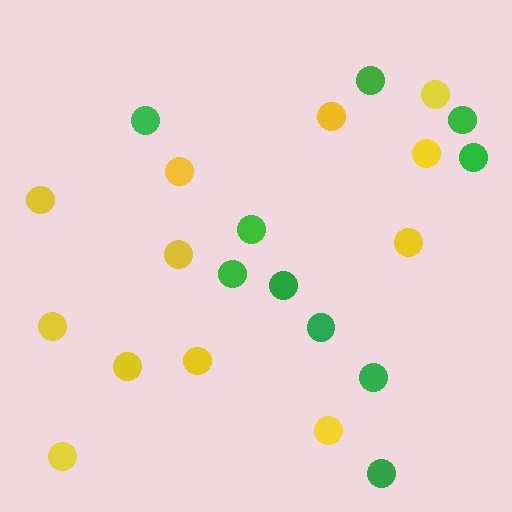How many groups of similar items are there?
There are 2 groups: one group of green circles (10) and one group of yellow circles (12).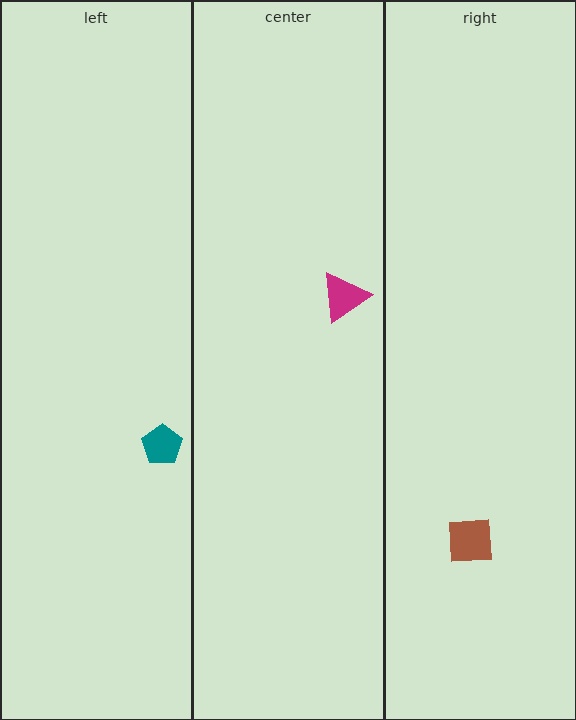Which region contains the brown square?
The right region.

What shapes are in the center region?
The magenta triangle.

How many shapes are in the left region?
1.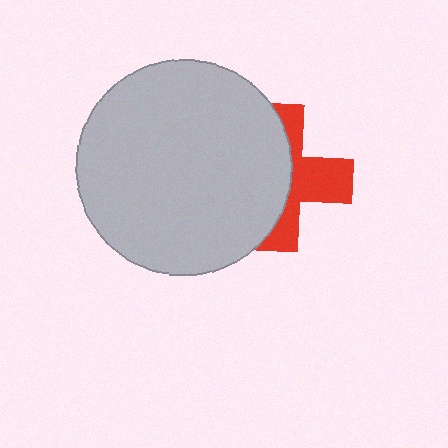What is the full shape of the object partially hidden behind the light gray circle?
The partially hidden object is a red cross.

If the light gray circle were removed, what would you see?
You would see the complete red cross.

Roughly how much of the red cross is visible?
About half of it is visible (roughly 45%).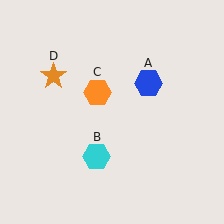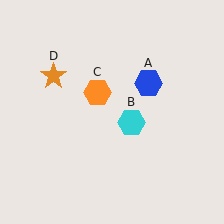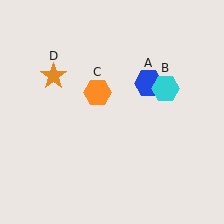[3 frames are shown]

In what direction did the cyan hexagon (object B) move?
The cyan hexagon (object B) moved up and to the right.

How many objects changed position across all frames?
1 object changed position: cyan hexagon (object B).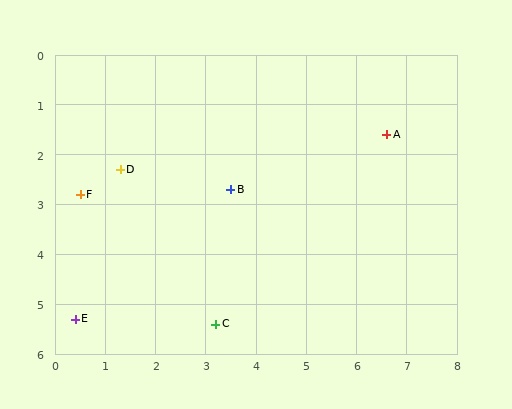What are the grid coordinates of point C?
Point C is at approximately (3.2, 5.4).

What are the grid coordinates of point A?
Point A is at approximately (6.6, 1.6).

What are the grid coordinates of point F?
Point F is at approximately (0.5, 2.8).